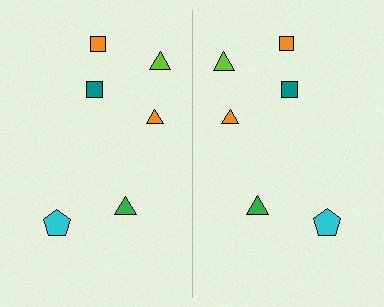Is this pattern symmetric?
Yes, this pattern has bilateral (reflection) symmetry.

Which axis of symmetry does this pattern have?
The pattern has a vertical axis of symmetry running through the center of the image.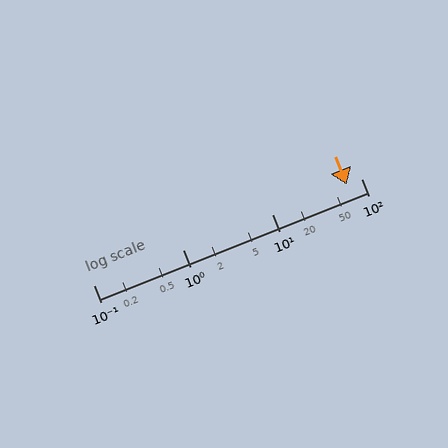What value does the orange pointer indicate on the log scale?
The pointer indicates approximately 69.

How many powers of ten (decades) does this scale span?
The scale spans 3 decades, from 0.1 to 100.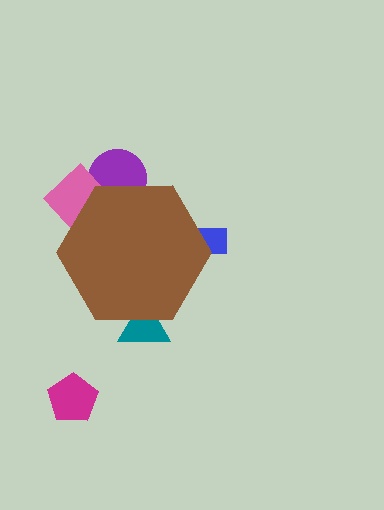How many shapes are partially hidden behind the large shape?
4 shapes are partially hidden.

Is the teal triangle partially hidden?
Yes, the teal triangle is partially hidden behind the brown hexagon.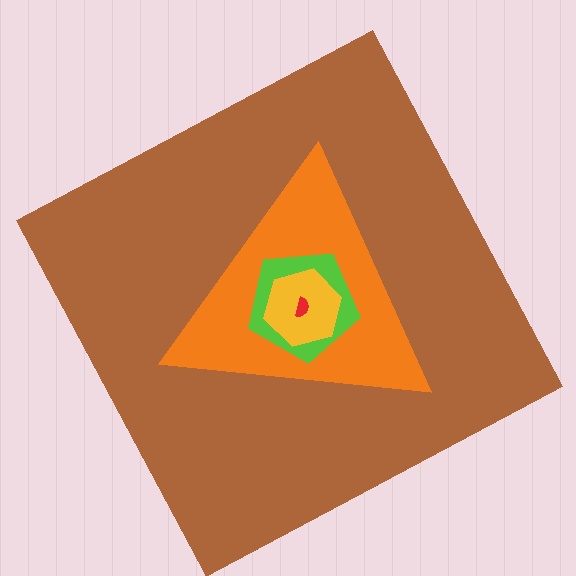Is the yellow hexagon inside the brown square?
Yes.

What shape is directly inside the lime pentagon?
The yellow hexagon.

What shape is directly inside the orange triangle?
The lime pentagon.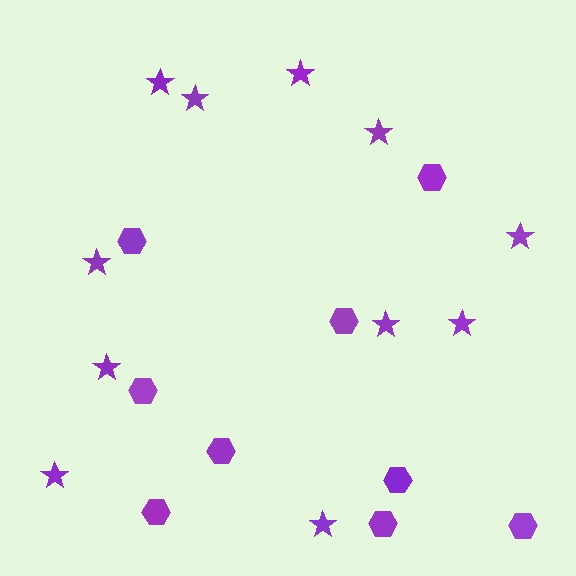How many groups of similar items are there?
There are 2 groups: one group of stars (11) and one group of hexagons (9).